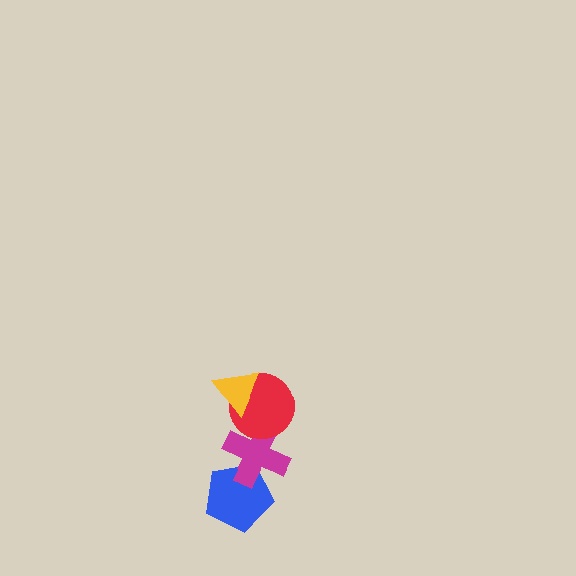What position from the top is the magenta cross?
The magenta cross is 3rd from the top.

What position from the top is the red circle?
The red circle is 2nd from the top.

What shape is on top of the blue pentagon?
The magenta cross is on top of the blue pentagon.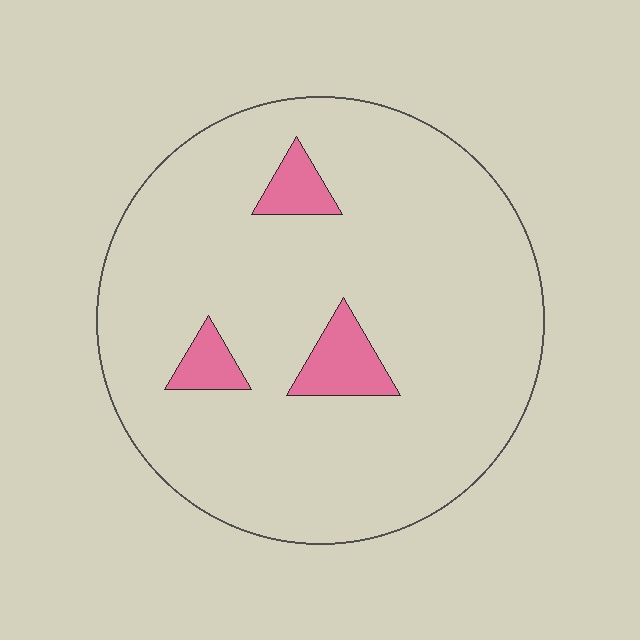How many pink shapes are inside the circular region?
3.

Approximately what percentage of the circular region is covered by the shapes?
Approximately 10%.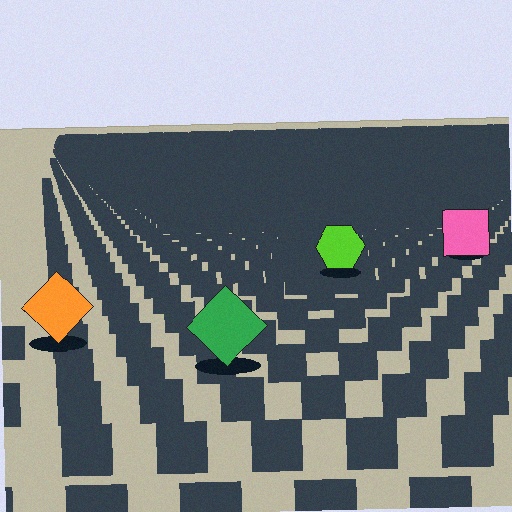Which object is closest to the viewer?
The green diamond is closest. The texture marks near it are larger and more spread out.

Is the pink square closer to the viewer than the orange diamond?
No. The orange diamond is closer — you can tell from the texture gradient: the ground texture is coarser near it.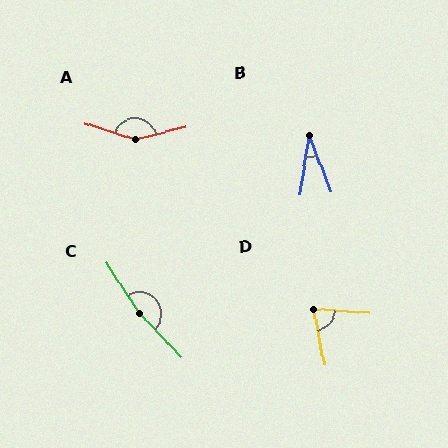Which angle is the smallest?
B, at approximately 29 degrees.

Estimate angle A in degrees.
Approximately 148 degrees.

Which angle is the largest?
C, at approximately 169 degrees.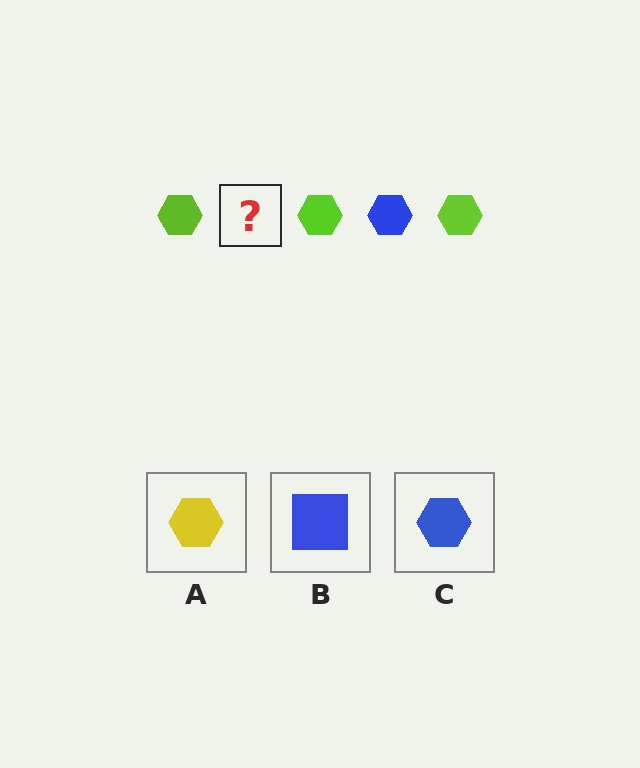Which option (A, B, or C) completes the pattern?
C.